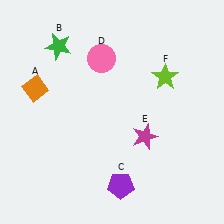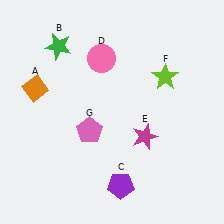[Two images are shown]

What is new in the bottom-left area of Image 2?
A pink pentagon (G) was added in the bottom-left area of Image 2.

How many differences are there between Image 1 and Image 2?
There is 1 difference between the two images.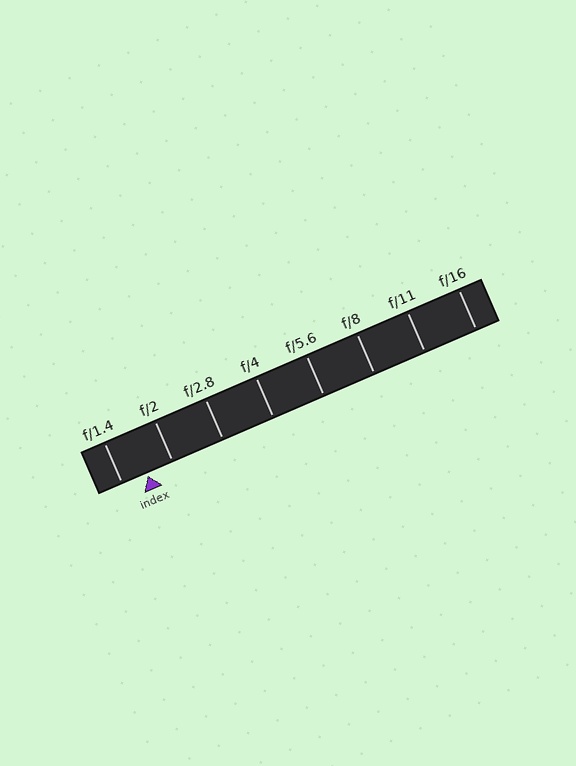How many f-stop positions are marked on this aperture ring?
There are 8 f-stop positions marked.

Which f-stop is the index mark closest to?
The index mark is closest to f/1.4.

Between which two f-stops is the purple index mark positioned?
The index mark is between f/1.4 and f/2.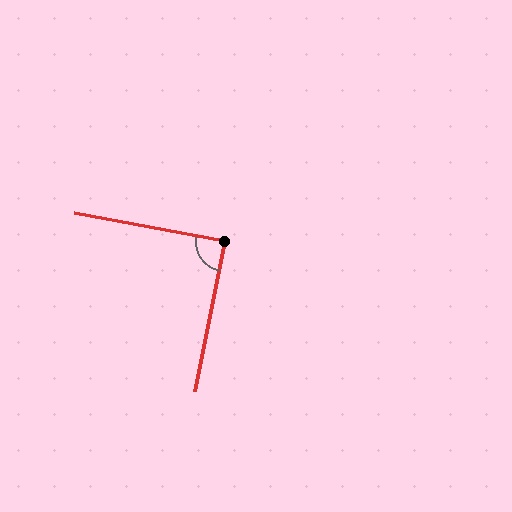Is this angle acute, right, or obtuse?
It is approximately a right angle.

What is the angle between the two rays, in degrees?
Approximately 89 degrees.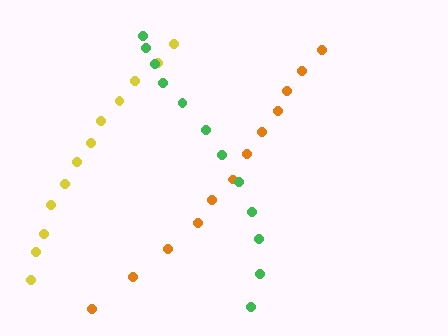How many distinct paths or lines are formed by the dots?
There are 3 distinct paths.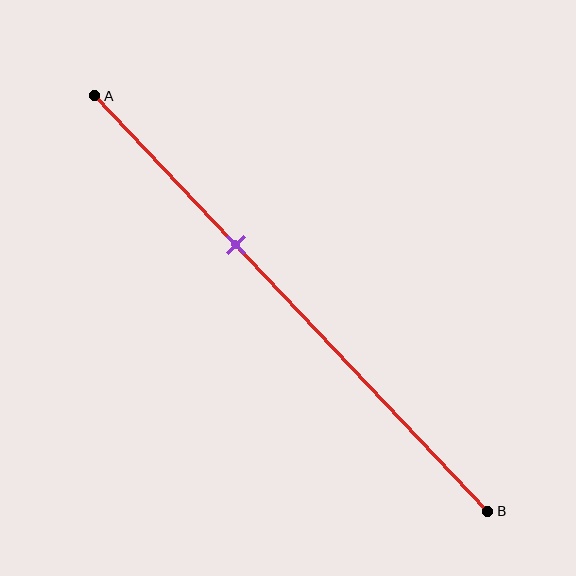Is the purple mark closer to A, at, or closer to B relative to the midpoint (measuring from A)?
The purple mark is closer to point A than the midpoint of segment AB.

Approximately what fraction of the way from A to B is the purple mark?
The purple mark is approximately 35% of the way from A to B.